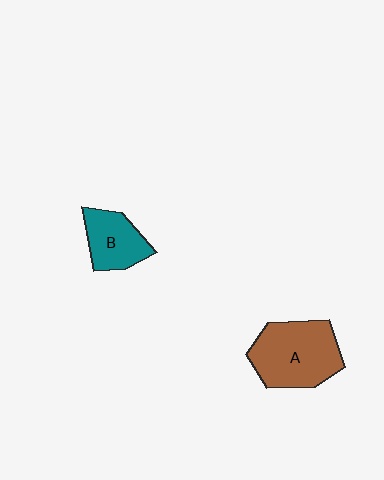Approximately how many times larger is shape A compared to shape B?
Approximately 1.7 times.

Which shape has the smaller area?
Shape B (teal).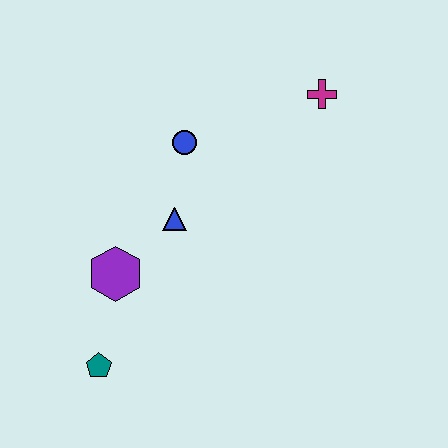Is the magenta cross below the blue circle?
No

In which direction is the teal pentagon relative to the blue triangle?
The teal pentagon is below the blue triangle.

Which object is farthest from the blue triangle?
The magenta cross is farthest from the blue triangle.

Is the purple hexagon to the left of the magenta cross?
Yes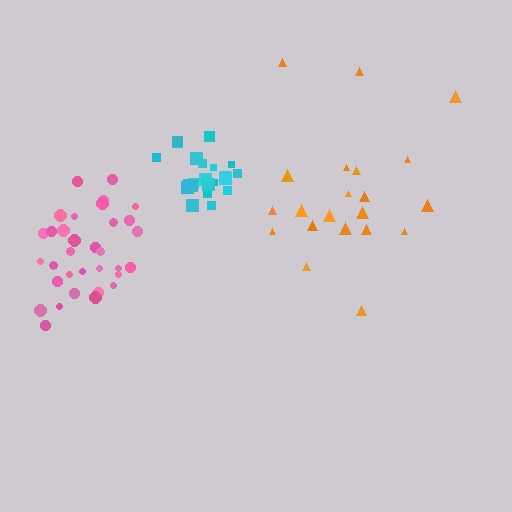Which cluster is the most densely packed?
Cyan.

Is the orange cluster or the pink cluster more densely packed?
Pink.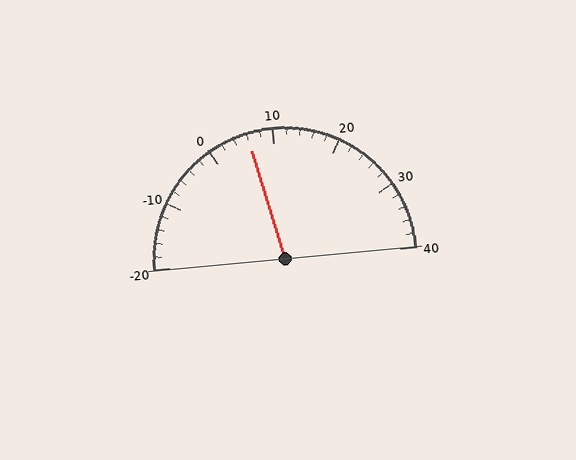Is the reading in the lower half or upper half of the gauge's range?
The reading is in the lower half of the range (-20 to 40).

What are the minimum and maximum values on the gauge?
The gauge ranges from -20 to 40.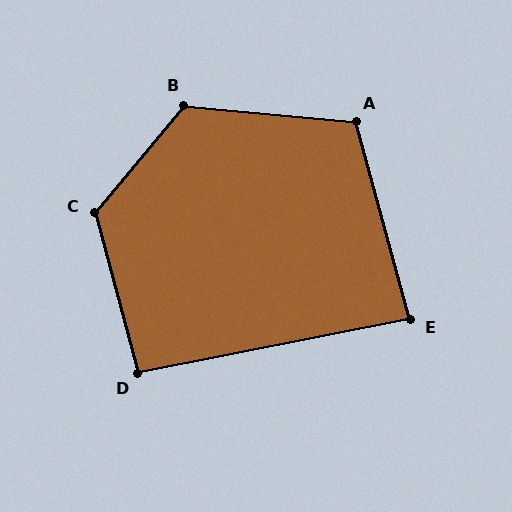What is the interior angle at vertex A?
Approximately 111 degrees (obtuse).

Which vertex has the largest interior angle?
C, at approximately 126 degrees.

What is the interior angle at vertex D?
Approximately 94 degrees (approximately right).